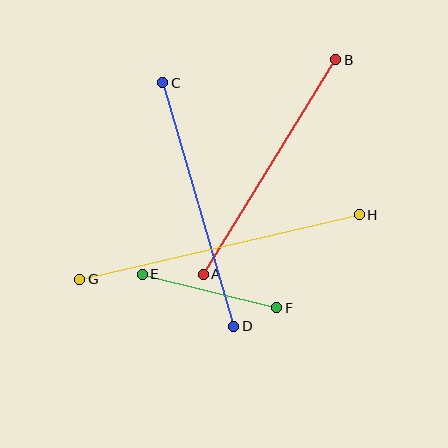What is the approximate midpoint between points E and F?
The midpoint is at approximately (210, 291) pixels.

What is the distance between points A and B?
The distance is approximately 252 pixels.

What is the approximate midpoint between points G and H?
The midpoint is at approximately (220, 247) pixels.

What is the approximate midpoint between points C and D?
The midpoint is at approximately (198, 205) pixels.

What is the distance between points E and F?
The distance is approximately 139 pixels.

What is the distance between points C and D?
The distance is approximately 253 pixels.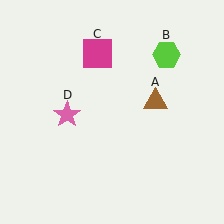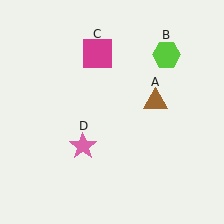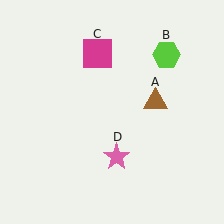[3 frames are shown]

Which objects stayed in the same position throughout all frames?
Brown triangle (object A) and lime hexagon (object B) and magenta square (object C) remained stationary.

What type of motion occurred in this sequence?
The pink star (object D) rotated counterclockwise around the center of the scene.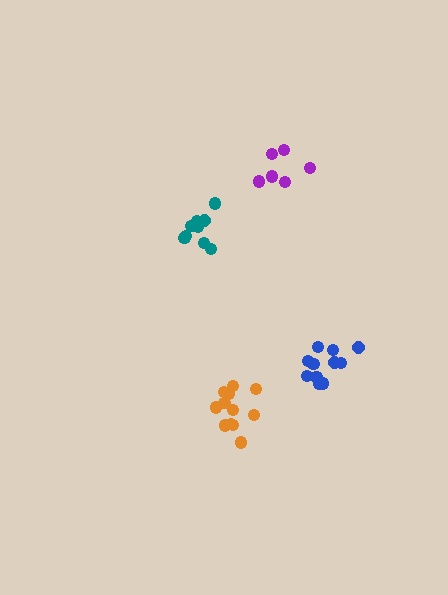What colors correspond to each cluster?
The clusters are colored: blue, orange, purple, teal.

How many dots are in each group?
Group 1: 11 dots, Group 2: 12 dots, Group 3: 6 dots, Group 4: 9 dots (38 total).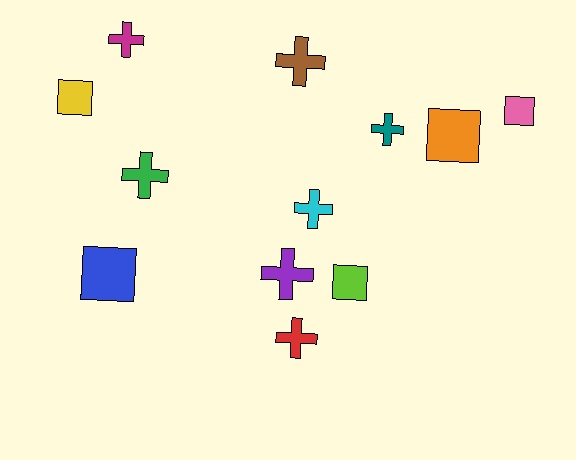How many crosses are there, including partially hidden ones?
There are 7 crosses.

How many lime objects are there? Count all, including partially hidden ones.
There is 1 lime object.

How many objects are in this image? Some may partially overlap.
There are 12 objects.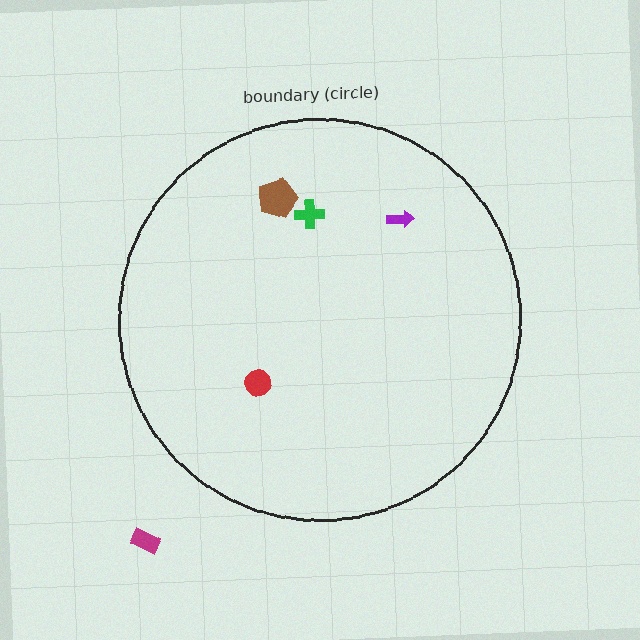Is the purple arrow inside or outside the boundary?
Inside.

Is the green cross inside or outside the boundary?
Inside.